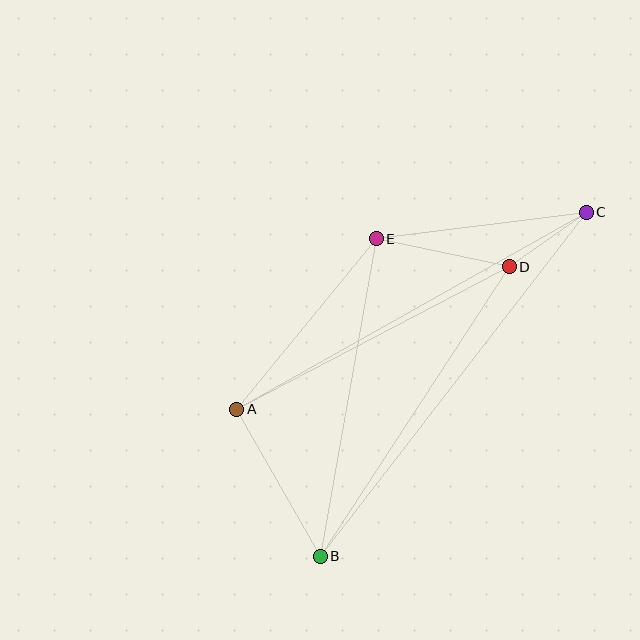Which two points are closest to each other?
Points C and D are closest to each other.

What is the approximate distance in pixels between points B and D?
The distance between B and D is approximately 346 pixels.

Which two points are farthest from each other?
Points B and C are farthest from each other.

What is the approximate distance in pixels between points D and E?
The distance between D and E is approximately 136 pixels.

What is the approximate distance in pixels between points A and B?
The distance between A and B is approximately 169 pixels.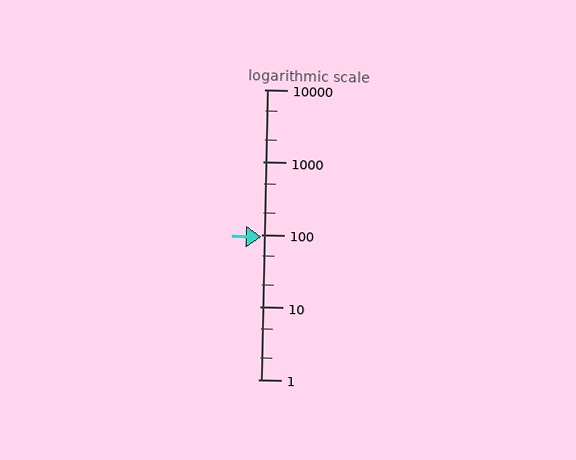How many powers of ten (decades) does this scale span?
The scale spans 4 decades, from 1 to 10000.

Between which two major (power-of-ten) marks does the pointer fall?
The pointer is between 10 and 100.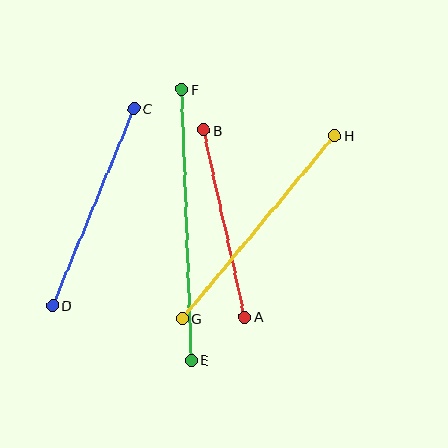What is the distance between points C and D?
The distance is approximately 213 pixels.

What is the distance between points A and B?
The distance is approximately 191 pixels.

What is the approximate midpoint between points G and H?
The midpoint is at approximately (258, 227) pixels.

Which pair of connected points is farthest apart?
Points E and F are farthest apart.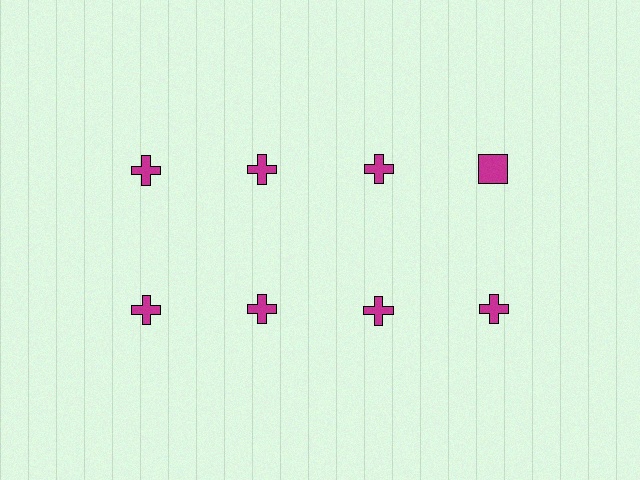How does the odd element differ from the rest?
It has a different shape: square instead of cross.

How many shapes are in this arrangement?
There are 8 shapes arranged in a grid pattern.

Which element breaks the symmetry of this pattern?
The magenta square in the top row, second from right column breaks the symmetry. All other shapes are magenta crosses.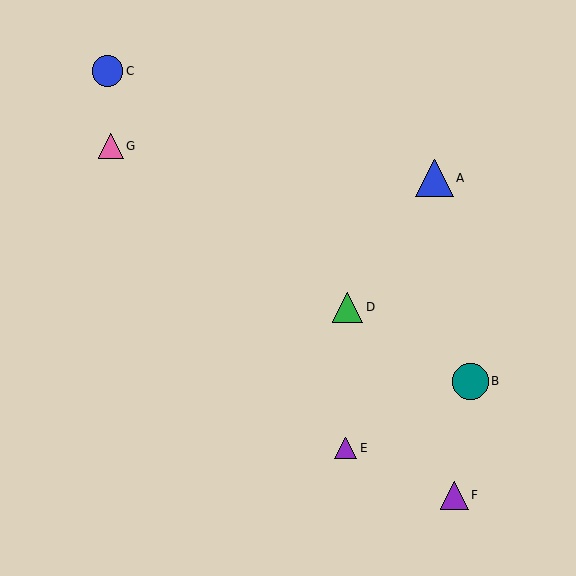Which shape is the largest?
The blue triangle (labeled A) is the largest.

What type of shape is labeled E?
Shape E is a purple triangle.